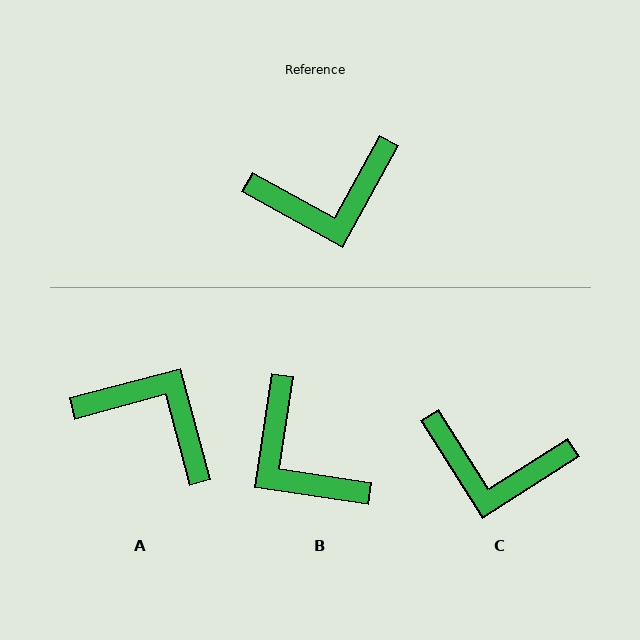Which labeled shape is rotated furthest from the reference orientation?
A, about 134 degrees away.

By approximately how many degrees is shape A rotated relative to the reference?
Approximately 134 degrees counter-clockwise.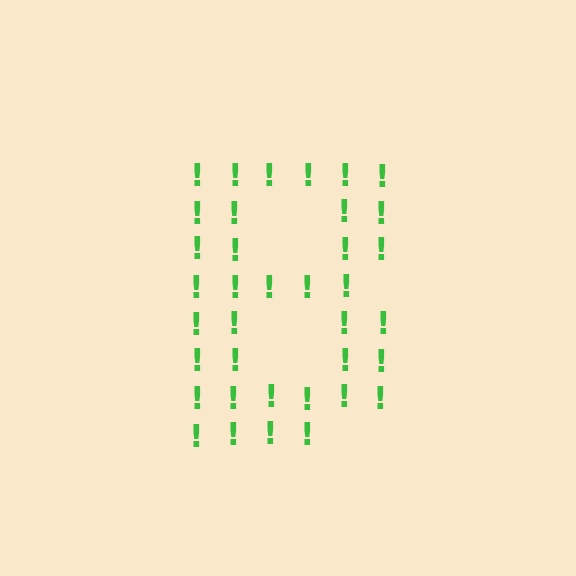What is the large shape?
The large shape is the letter B.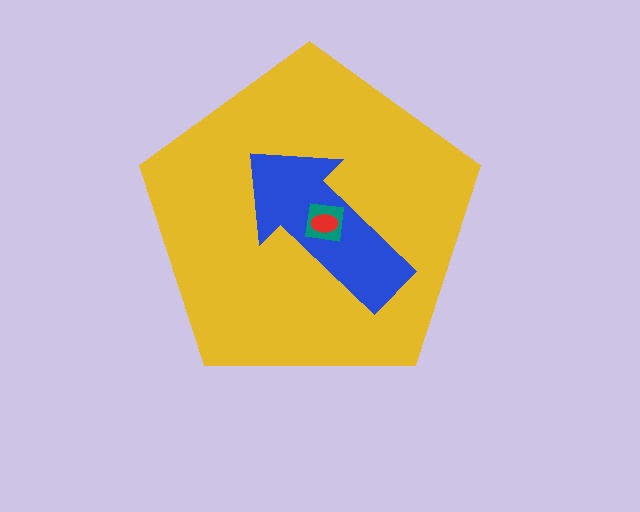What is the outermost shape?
The yellow pentagon.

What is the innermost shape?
The red ellipse.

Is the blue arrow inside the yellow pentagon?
Yes.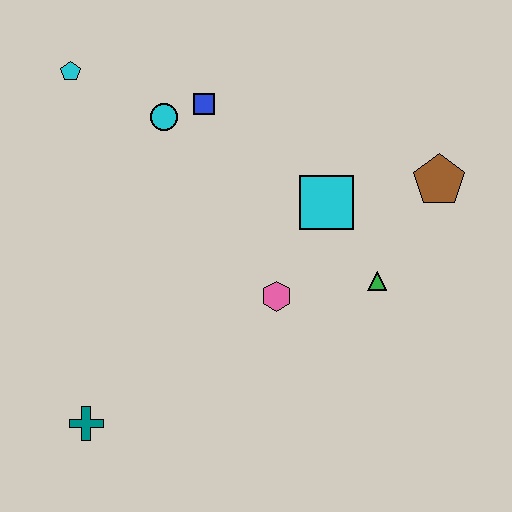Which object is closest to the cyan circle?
The blue square is closest to the cyan circle.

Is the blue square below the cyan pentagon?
Yes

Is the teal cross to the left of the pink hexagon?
Yes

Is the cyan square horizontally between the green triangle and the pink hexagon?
Yes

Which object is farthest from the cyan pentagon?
The brown pentagon is farthest from the cyan pentagon.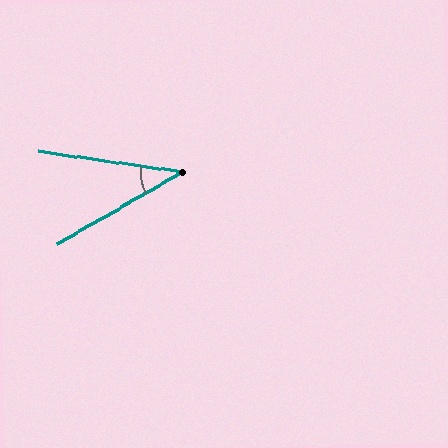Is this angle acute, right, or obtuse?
It is acute.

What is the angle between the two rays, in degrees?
Approximately 38 degrees.